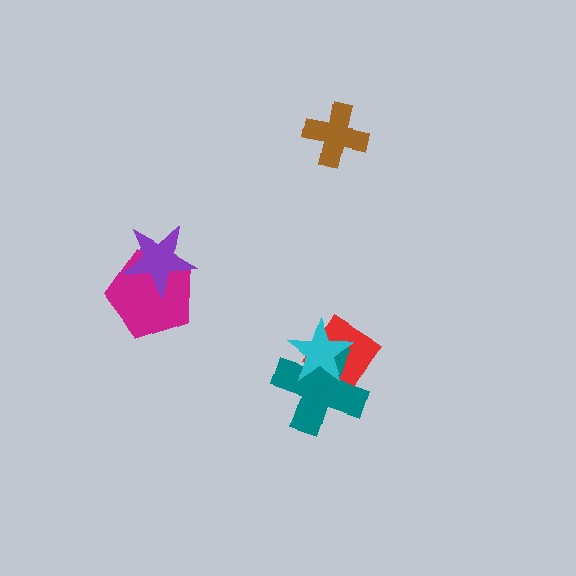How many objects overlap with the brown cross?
0 objects overlap with the brown cross.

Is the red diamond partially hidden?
Yes, it is partially covered by another shape.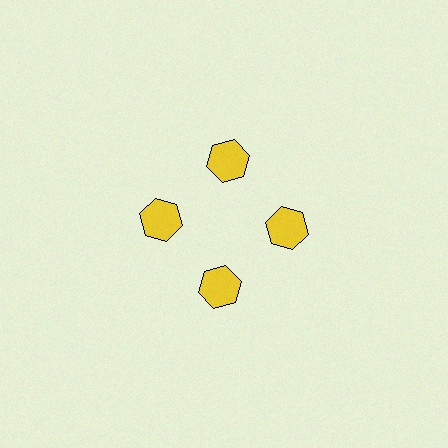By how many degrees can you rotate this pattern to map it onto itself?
The pattern maps onto itself every 90 degrees of rotation.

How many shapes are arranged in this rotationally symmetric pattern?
There are 4 shapes, arranged in 4 groups of 1.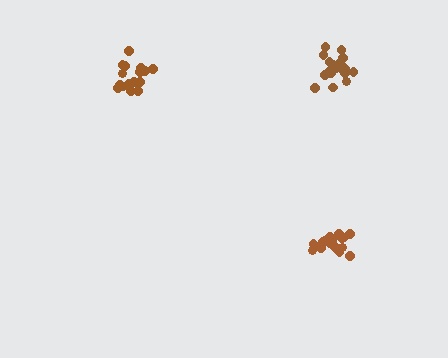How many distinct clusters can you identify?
There are 3 distinct clusters.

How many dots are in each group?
Group 1: 16 dots, Group 2: 18 dots, Group 3: 19 dots (53 total).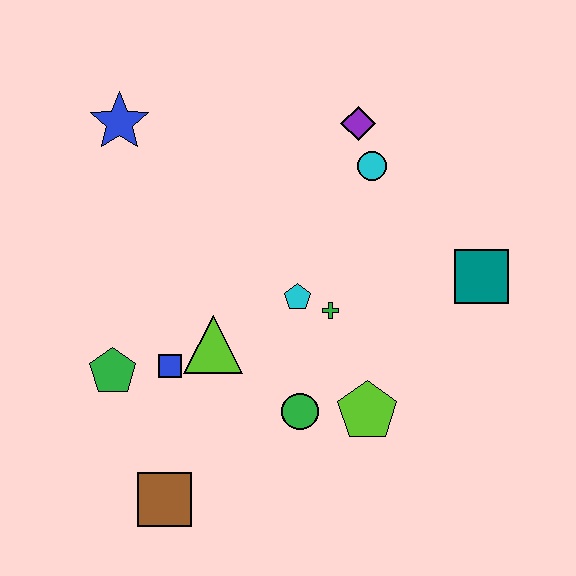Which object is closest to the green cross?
The cyan pentagon is closest to the green cross.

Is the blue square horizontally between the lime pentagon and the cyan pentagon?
No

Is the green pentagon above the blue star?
No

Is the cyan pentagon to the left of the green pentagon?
No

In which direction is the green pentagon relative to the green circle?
The green pentagon is to the left of the green circle.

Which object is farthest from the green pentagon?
The teal square is farthest from the green pentagon.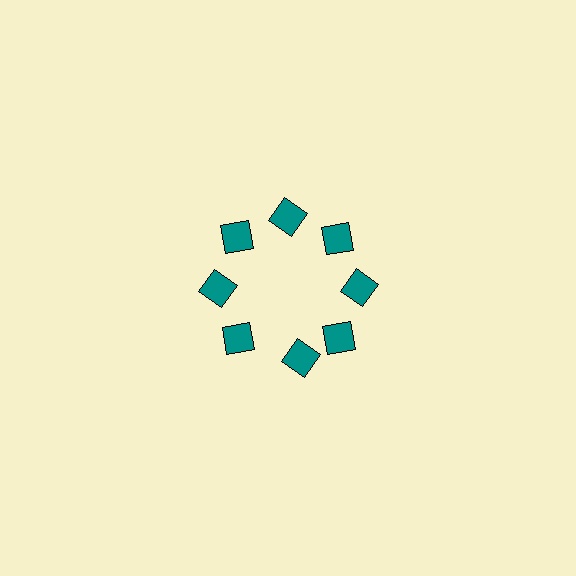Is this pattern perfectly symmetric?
No. The 8 teal squares are arranged in a ring, but one element near the 6 o'clock position is rotated out of alignment along the ring, breaking the 8-fold rotational symmetry.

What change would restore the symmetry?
The symmetry would be restored by rotating it back into even spacing with its neighbors so that all 8 squares sit at equal angles and equal distance from the center.